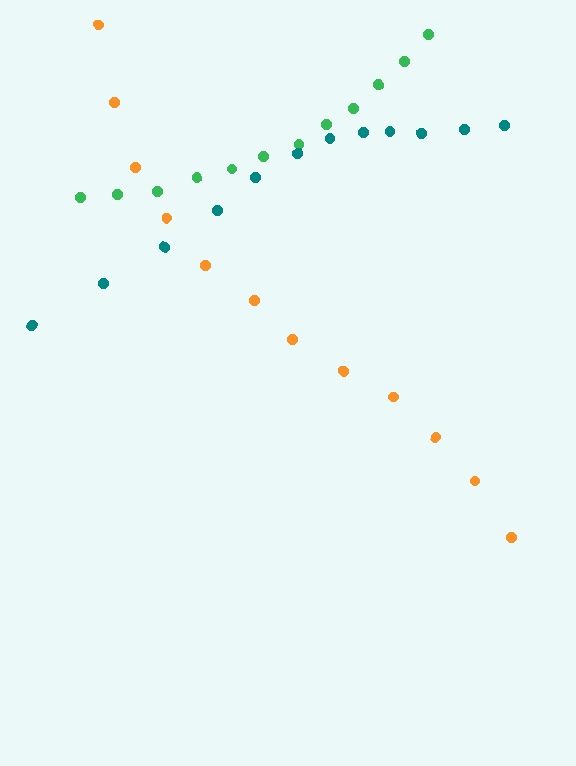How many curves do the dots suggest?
There are 3 distinct paths.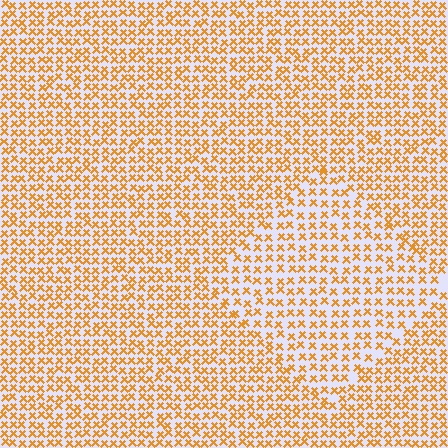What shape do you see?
I see a diamond.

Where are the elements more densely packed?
The elements are more densely packed outside the diamond boundary.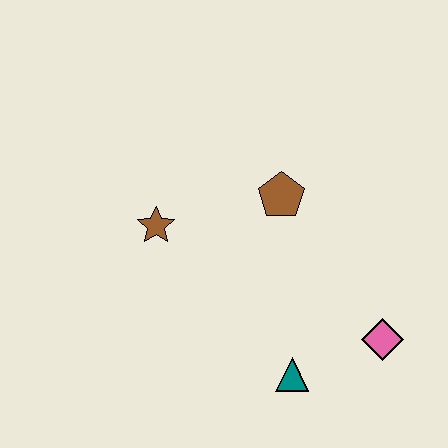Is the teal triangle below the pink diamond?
Yes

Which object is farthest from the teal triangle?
The brown star is farthest from the teal triangle.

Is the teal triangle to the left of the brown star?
No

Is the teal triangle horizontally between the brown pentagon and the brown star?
No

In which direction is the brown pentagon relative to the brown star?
The brown pentagon is to the right of the brown star.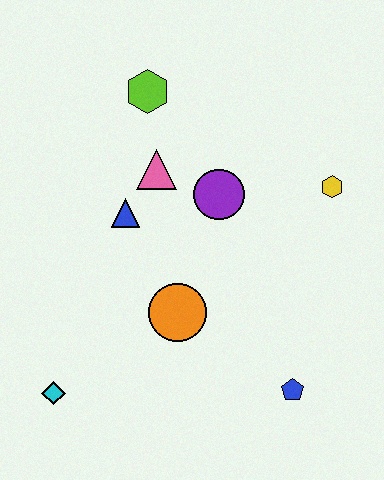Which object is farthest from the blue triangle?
The blue pentagon is farthest from the blue triangle.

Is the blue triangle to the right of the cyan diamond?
Yes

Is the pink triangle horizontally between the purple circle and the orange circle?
No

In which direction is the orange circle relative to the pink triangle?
The orange circle is below the pink triangle.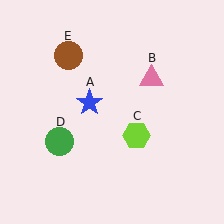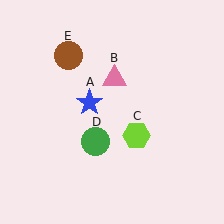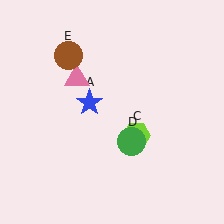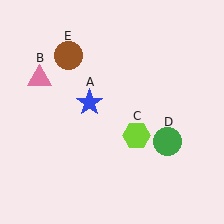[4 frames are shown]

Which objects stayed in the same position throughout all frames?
Blue star (object A) and lime hexagon (object C) and brown circle (object E) remained stationary.